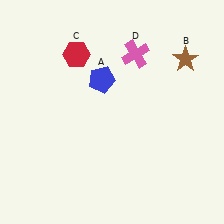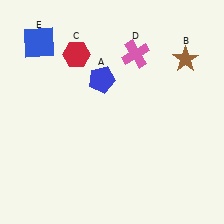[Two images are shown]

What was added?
A blue square (E) was added in Image 2.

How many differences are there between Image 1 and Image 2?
There is 1 difference between the two images.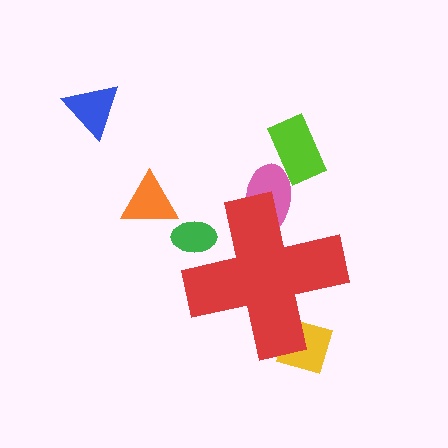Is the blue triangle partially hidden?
No, the blue triangle is fully visible.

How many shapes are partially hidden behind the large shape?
3 shapes are partially hidden.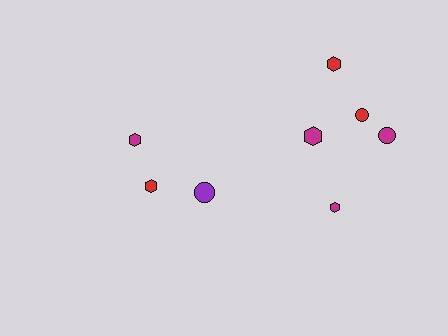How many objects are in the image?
There are 8 objects.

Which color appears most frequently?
Magenta, with 4 objects.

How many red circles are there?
There is 1 red circle.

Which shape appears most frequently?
Hexagon, with 5 objects.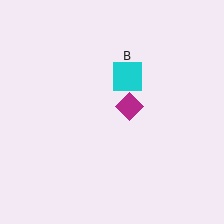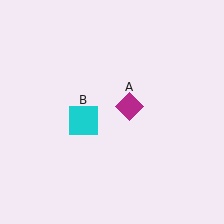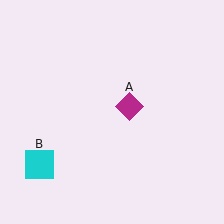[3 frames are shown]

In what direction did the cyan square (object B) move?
The cyan square (object B) moved down and to the left.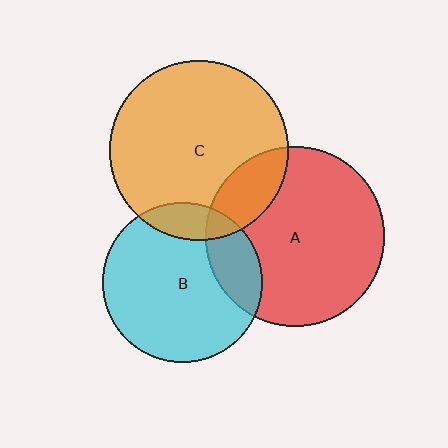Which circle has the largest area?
Circle A (red).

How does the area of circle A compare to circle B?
Approximately 1.3 times.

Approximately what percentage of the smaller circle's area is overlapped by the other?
Approximately 15%.